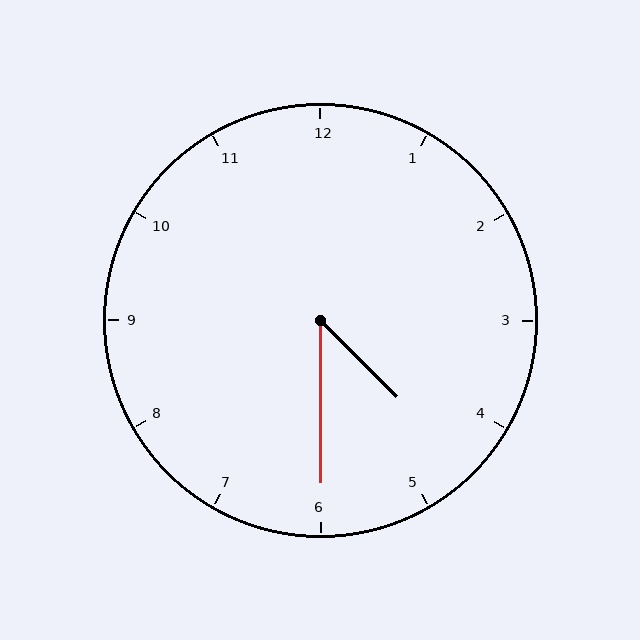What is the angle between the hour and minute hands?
Approximately 45 degrees.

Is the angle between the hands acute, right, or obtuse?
It is acute.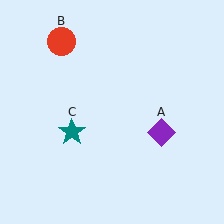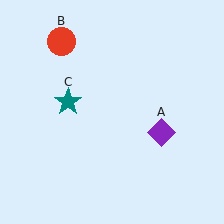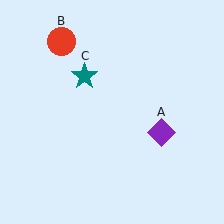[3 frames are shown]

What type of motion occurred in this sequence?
The teal star (object C) rotated clockwise around the center of the scene.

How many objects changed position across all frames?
1 object changed position: teal star (object C).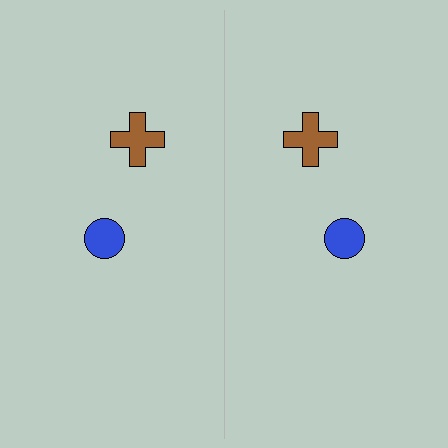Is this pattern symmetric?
Yes, this pattern has bilateral (reflection) symmetry.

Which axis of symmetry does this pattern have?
The pattern has a vertical axis of symmetry running through the center of the image.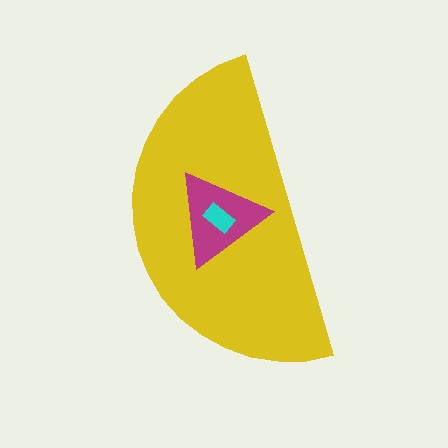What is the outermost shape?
The yellow semicircle.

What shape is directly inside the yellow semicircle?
The magenta triangle.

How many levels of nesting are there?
3.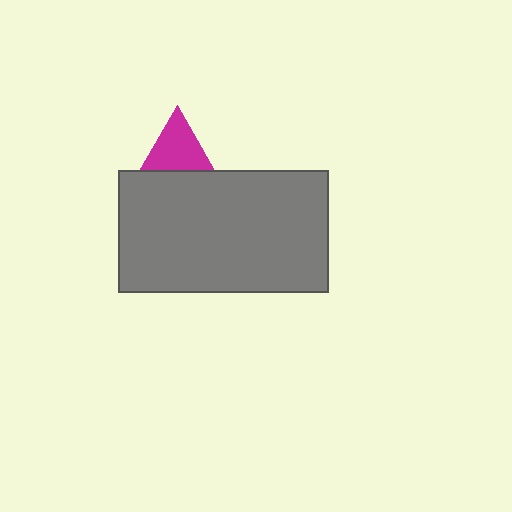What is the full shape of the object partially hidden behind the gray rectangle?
The partially hidden object is a magenta triangle.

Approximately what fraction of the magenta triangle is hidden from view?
Roughly 53% of the magenta triangle is hidden behind the gray rectangle.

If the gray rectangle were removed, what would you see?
You would see the complete magenta triangle.